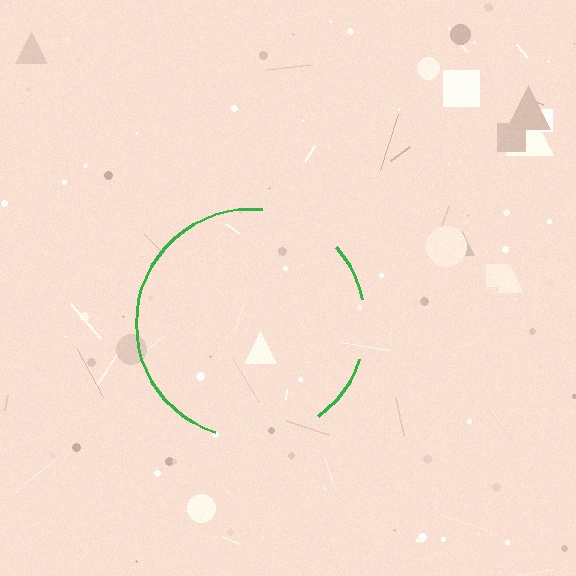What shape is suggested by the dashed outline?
The dashed outline suggests a circle.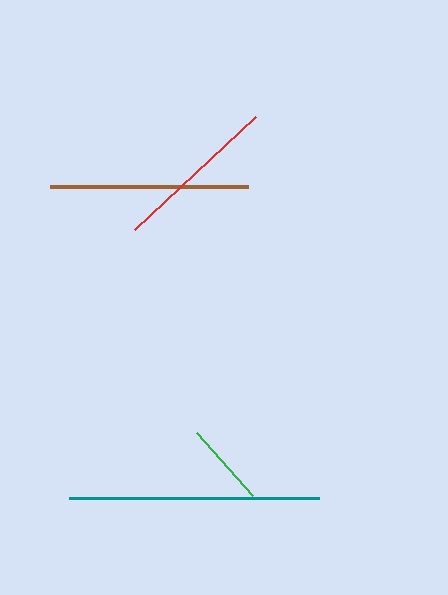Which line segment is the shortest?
The green line is the shortest at approximately 84 pixels.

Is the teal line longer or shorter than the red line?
The teal line is longer than the red line.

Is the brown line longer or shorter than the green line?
The brown line is longer than the green line.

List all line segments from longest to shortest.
From longest to shortest: teal, brown, red, green.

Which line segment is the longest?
The teal line is the longest at approximately 249 pixels.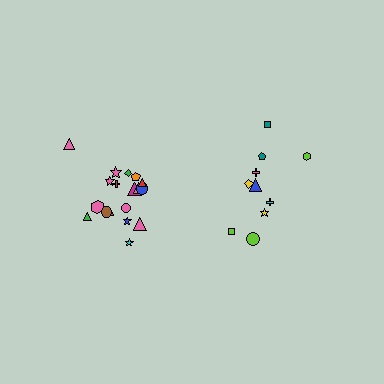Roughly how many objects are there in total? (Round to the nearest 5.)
Roughly 30 objects in total.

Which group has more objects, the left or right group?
The left group.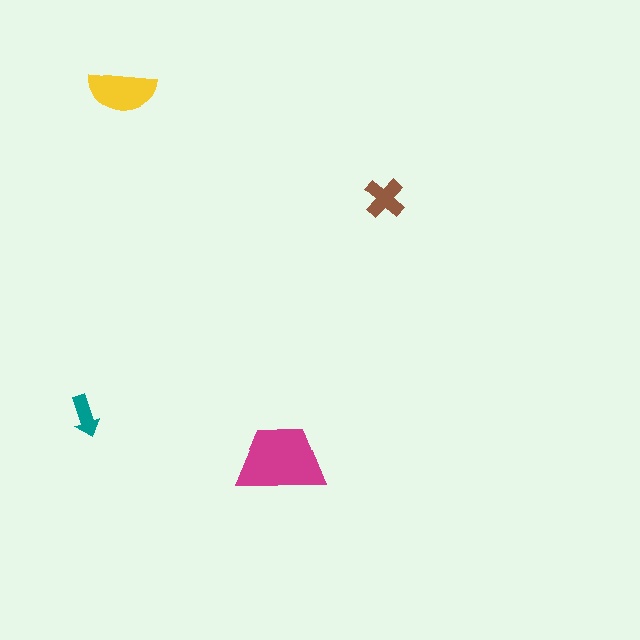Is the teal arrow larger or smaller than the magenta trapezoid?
Smaller.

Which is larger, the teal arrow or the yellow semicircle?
The yellow semicircle.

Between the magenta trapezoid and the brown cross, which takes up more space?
The magenta trapezoid.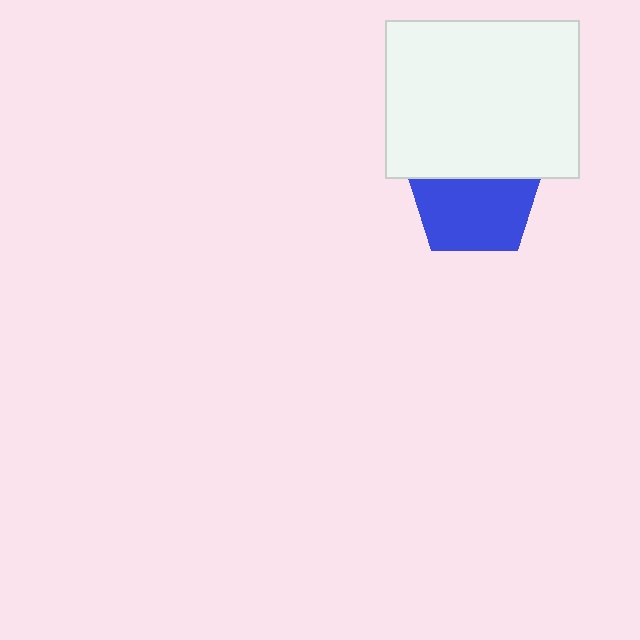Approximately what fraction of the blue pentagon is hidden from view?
Roughly 39% of the blue pentagon is hidden behind the white rectangle.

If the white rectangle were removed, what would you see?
You would see the complete blue pentagon.